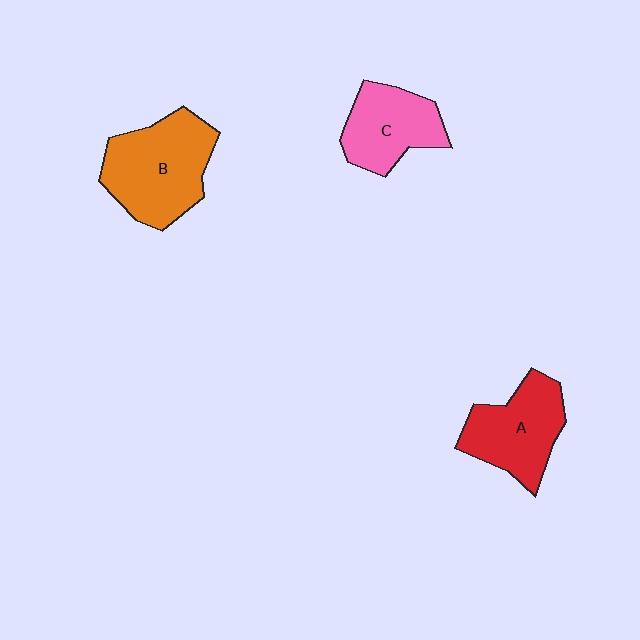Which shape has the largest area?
Shape B (orange).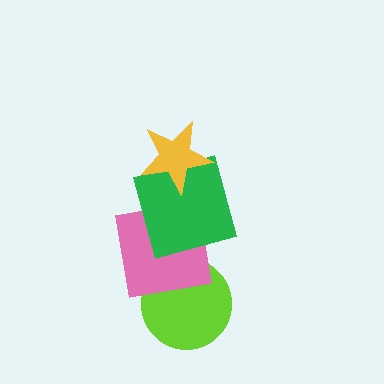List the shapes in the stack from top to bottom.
From top to bottom: the yellow star, the green square, the pink square, the lime circle.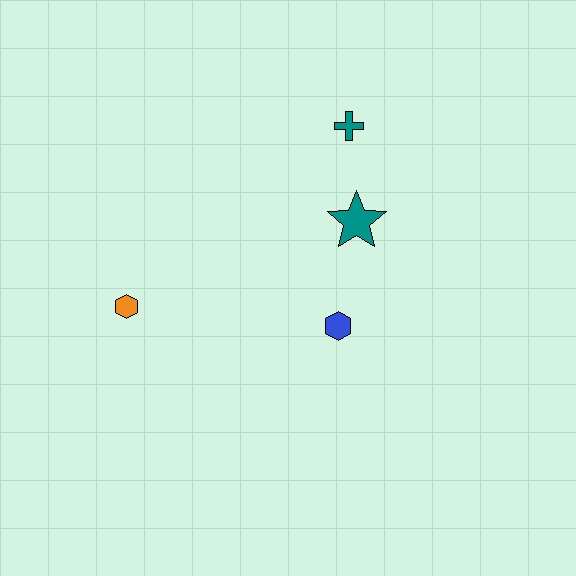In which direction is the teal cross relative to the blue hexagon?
The teal cross is above the blue hexagon.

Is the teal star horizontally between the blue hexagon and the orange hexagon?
No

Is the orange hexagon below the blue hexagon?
No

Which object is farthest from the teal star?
The orange hexagon is farthest from the teal star.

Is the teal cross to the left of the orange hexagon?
No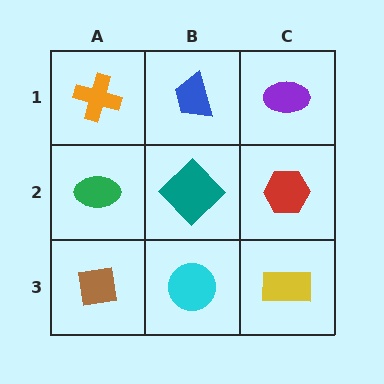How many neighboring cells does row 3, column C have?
2.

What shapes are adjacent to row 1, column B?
A teal diamond (row 2, column B), an orange cross (row 1, column A), a purple ellipse (row 1, column C).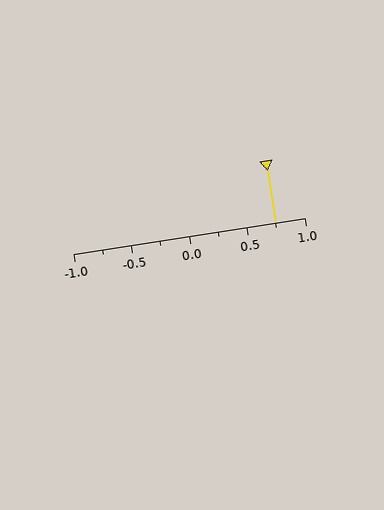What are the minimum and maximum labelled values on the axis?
The axis runs from -1.0 to 1.0.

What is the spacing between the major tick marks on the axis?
The major ticks are spaced 0.5 apart.